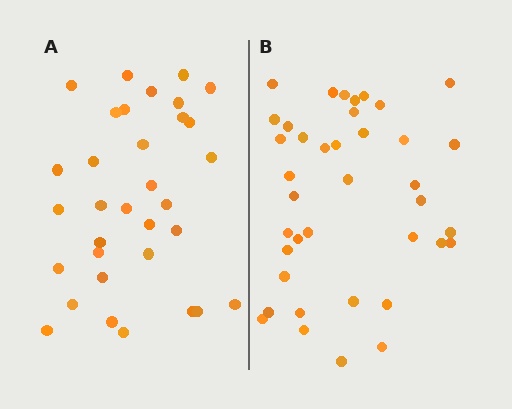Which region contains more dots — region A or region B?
Region B (the right region) has more dots.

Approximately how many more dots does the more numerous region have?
Region B has about 6 more dots than region A.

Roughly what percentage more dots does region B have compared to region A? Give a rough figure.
About 20% more.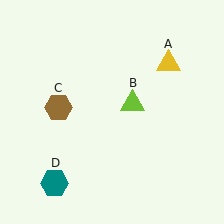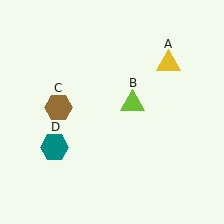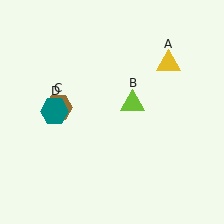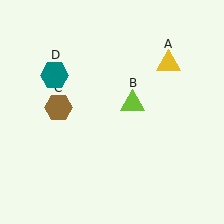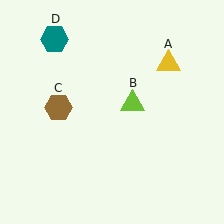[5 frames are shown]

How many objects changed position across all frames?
1 object changed position: teal hexagon (object D).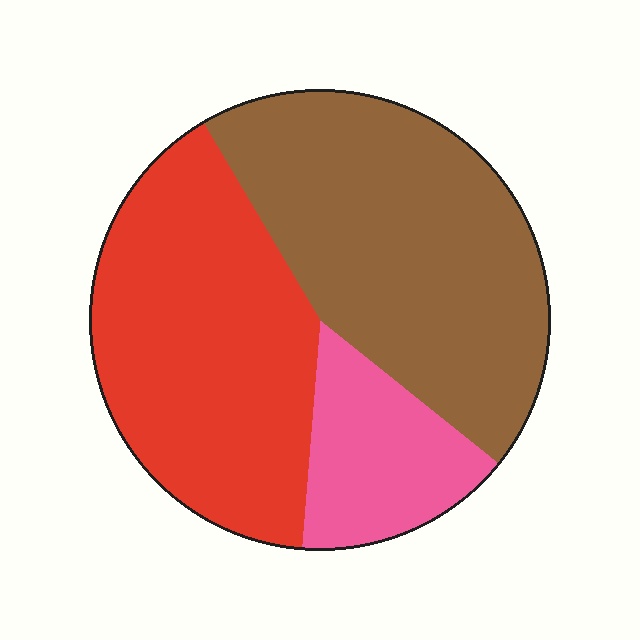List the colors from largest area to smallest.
From largest to smallest: brown, red, pink.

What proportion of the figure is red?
Red covers roughly 40% of the figure.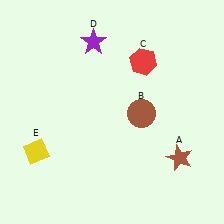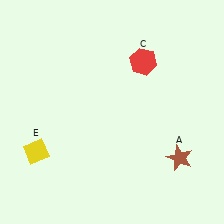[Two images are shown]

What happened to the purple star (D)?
The purple star (D) was removed in Image 2. It was in the top-left area of Image 1.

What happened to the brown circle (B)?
The brown circle (B) was removed in Image 2. It was in the bottom-right area of Image 1.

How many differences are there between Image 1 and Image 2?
There are 2 differences between the two images.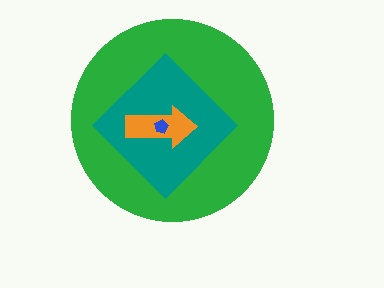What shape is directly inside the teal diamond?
The orange arrow.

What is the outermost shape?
The green circle.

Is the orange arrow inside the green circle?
Yes.